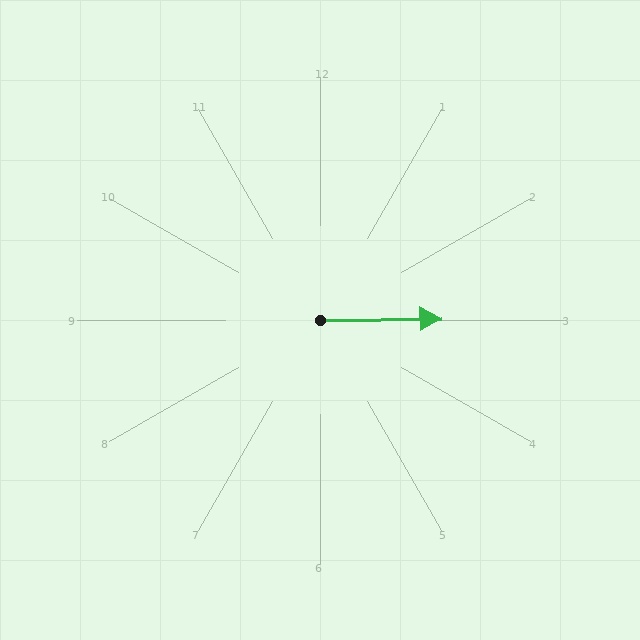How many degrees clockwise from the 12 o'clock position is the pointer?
Approximately 89 degrees.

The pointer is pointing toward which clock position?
Roughly 3 o'clock.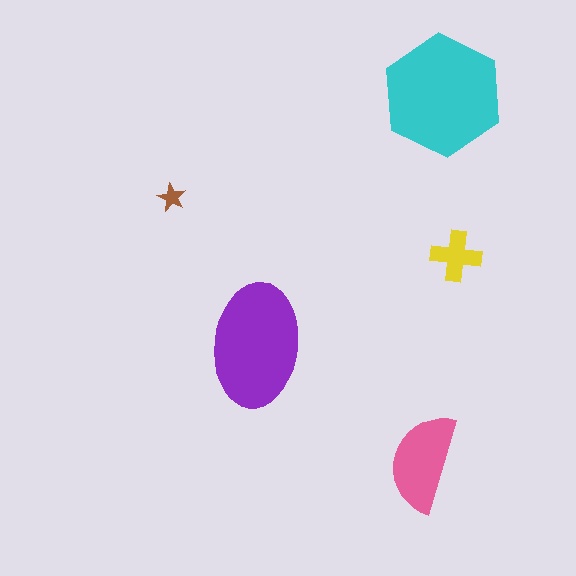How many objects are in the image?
There are 5 objects in the image.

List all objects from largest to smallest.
The cyan hexagon, the purple ellipse, the pink semicircle, the yellow cross, the brown star.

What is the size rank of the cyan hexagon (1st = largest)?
1st.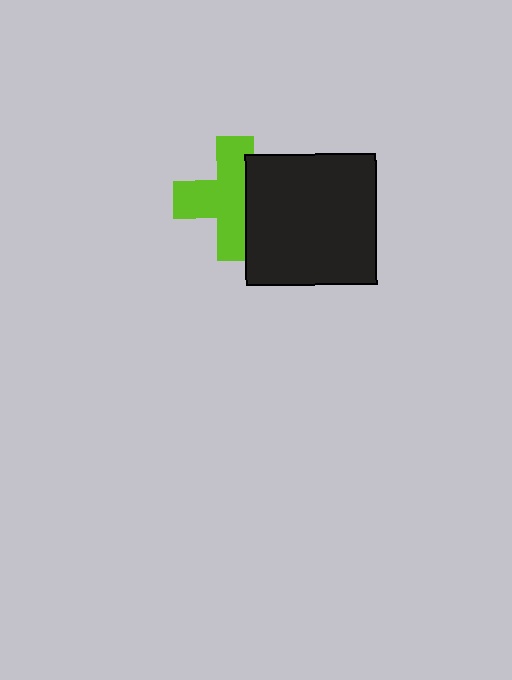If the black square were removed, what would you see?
You would see the complete lime cross.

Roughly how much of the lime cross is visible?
Most of it is visible (roughly 66%).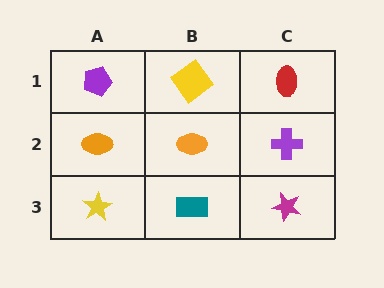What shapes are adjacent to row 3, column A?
An orange ellipse (row 2, column A), a teal rectangle (row 3, column B).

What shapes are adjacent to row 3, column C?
A purple cross (row 2, column C), a teal rectangle (row 3, column B).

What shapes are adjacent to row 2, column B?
A yellow diamond (row 1, column B), a teal rectangle (row 3, column B), an orange ellipse (row 2, column A), a purple cross (row 2, column C).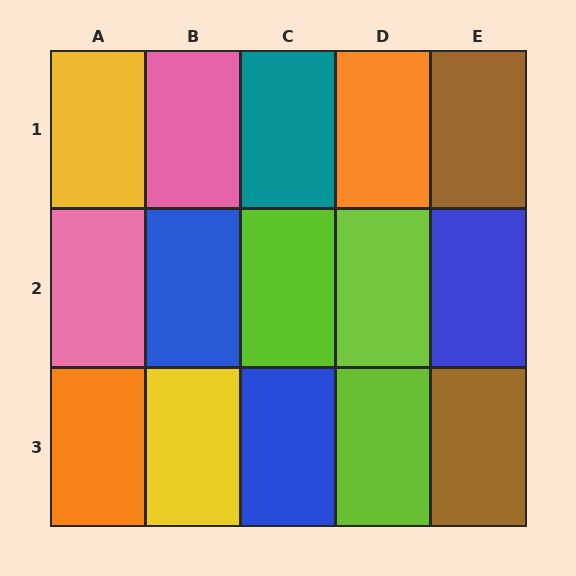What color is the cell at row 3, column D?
Lime.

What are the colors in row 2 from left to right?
Pink, blue, lime, lime, blue.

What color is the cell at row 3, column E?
Brown.